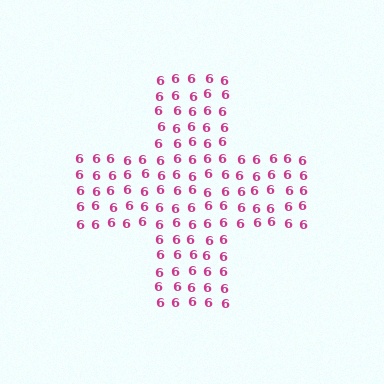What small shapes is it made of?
It is made of small digit 6's.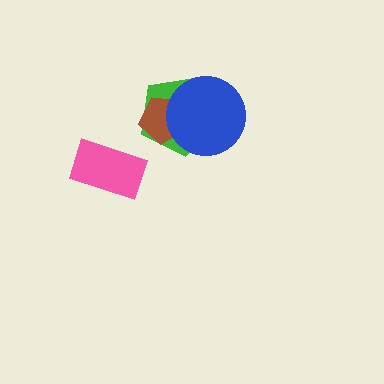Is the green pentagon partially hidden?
Yes, it is partially covered by another shape.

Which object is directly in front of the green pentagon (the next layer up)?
The brown pentagon is directly in front of the green pentagon.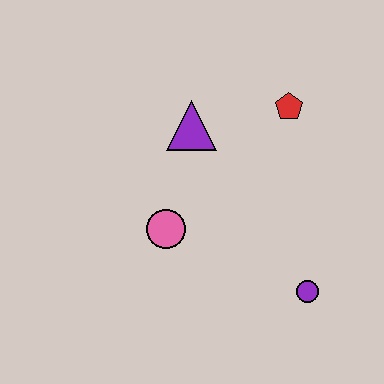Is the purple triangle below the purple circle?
No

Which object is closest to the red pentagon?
The purple triangle is closest to the red pentagon.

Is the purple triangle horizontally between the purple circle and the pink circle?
Yes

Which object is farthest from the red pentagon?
The purple circle is farthest from the red pentagon.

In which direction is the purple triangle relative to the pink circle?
The purple triangle is above the pink circle.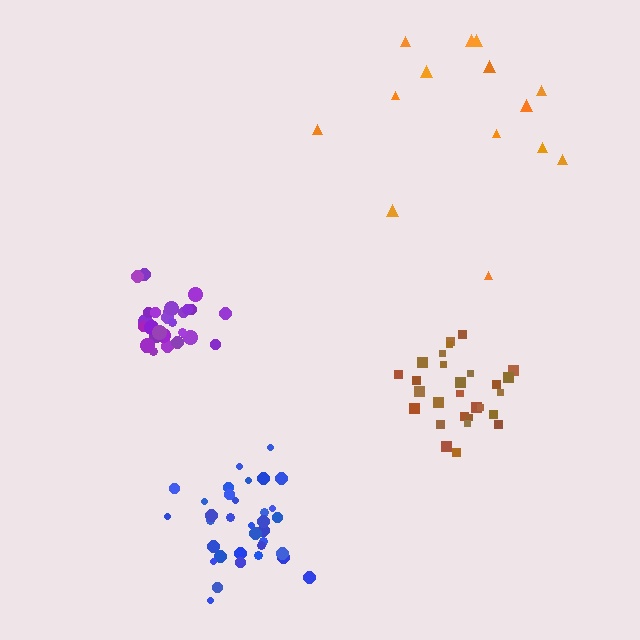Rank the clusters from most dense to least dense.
purple, brown, blue, orange.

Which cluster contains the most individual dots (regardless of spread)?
Blue (34).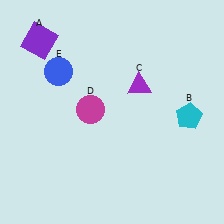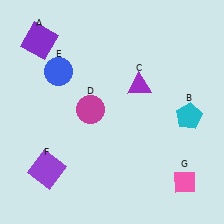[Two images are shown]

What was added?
A purple square (F), a pink diamond (G) were added in Image 2.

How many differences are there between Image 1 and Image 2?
There are 2 differences between the two images.